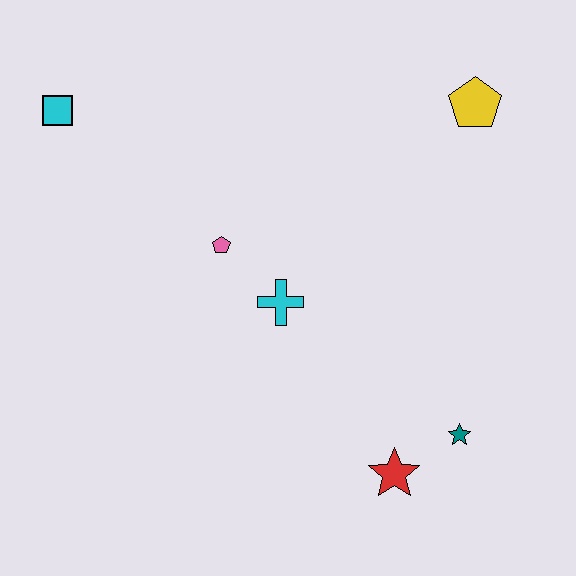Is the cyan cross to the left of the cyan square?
No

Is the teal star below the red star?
No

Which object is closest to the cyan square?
The pink pentagon is closest to the cyan square.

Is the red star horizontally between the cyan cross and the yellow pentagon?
Yes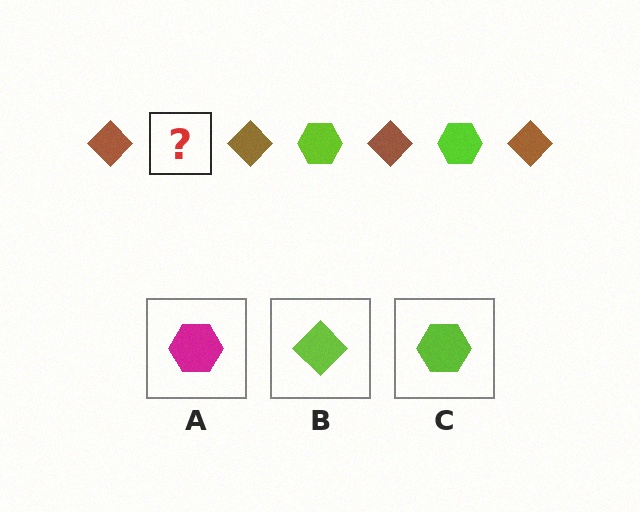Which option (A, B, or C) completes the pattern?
C.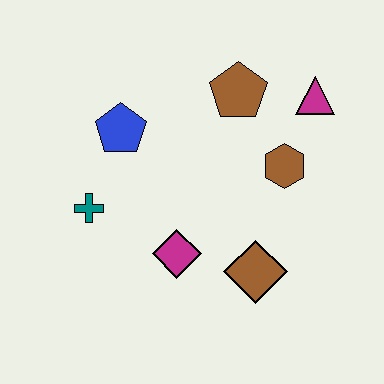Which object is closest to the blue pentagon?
The teal cross is closest to the blue pentagon.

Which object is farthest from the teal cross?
The magenta triangle is farthest from the teal cross.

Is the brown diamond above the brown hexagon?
No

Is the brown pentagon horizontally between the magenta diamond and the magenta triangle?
Yes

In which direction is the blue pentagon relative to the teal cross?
The blue pentagon is above the teal cross.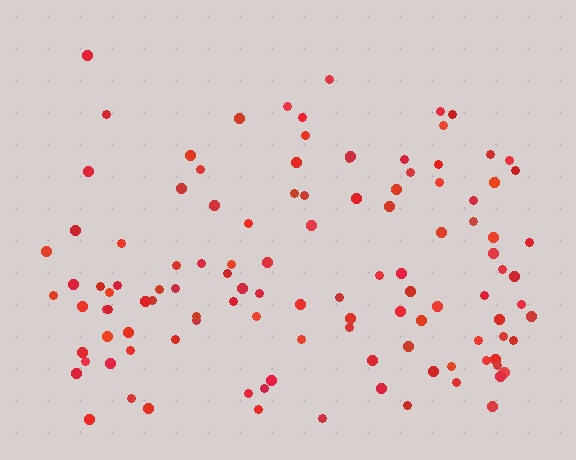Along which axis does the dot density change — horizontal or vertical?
Vertical.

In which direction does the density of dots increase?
From top to bottom, with the bottom side densest.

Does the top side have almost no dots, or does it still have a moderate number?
Still a moderate number, just noticeably fewer than the bottom.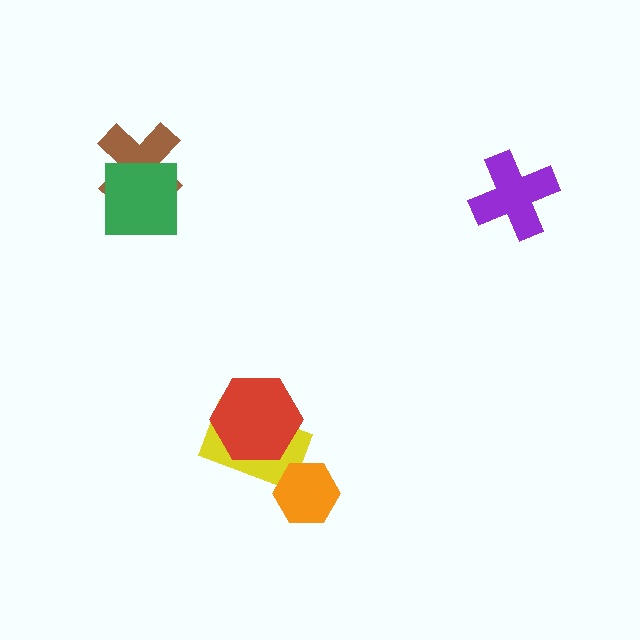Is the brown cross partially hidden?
Yes, it is partially covered by another shape.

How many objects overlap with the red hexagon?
1 object overlaps with the red hexagon.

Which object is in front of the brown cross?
The green square is in front of the brown cross.